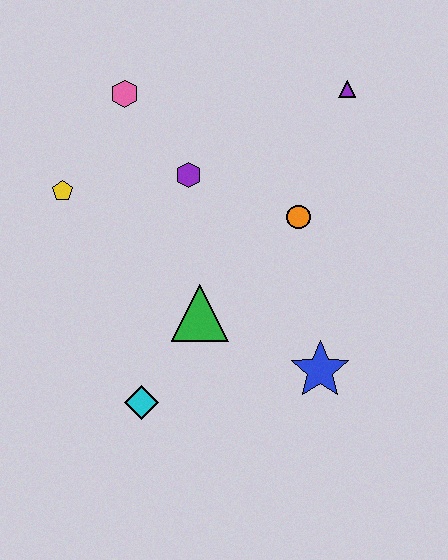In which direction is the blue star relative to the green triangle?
The blue star is to the right of the green triangle.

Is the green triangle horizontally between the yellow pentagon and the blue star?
Yes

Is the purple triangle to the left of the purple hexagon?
No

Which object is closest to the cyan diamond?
The green triangle is closest to the cyan diamond.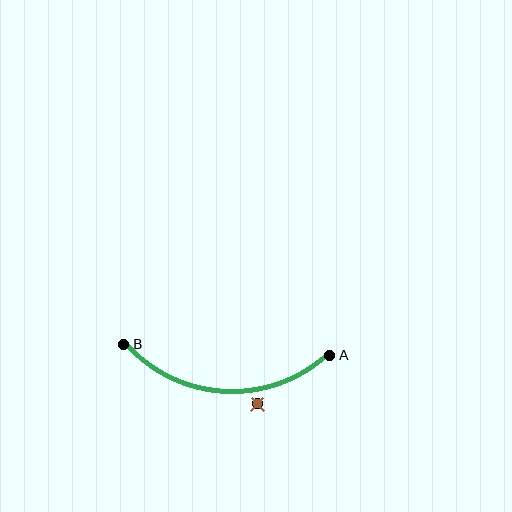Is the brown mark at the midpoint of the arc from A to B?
No — the brown mark does not lie on the arc at all. It sits slightly outside the curve.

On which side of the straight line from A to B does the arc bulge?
The arc bulges below the straight line connecting A and B.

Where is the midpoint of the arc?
The arc midpoint is the point on the curve farthest from the straight line joining A and B. It sits below that line.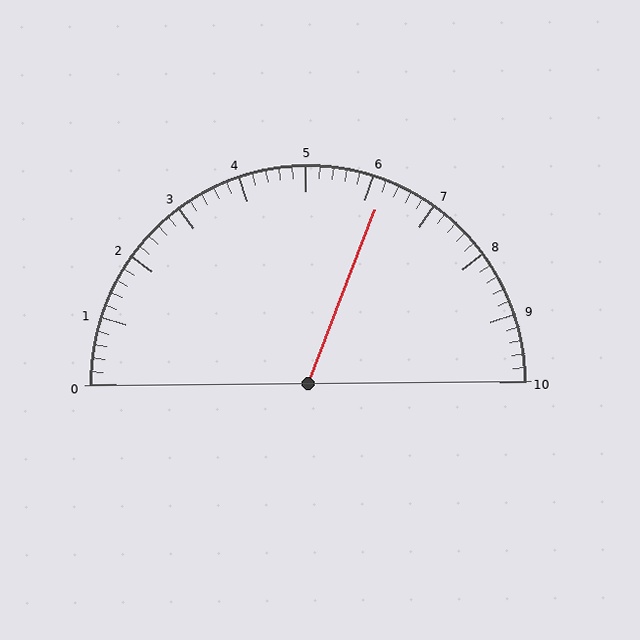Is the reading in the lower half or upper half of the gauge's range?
The reading is in the upper half of the range (0 to 10).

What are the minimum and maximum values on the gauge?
The gauge ranges from 0 to 10.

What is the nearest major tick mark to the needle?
The nearest major tick mark is 6.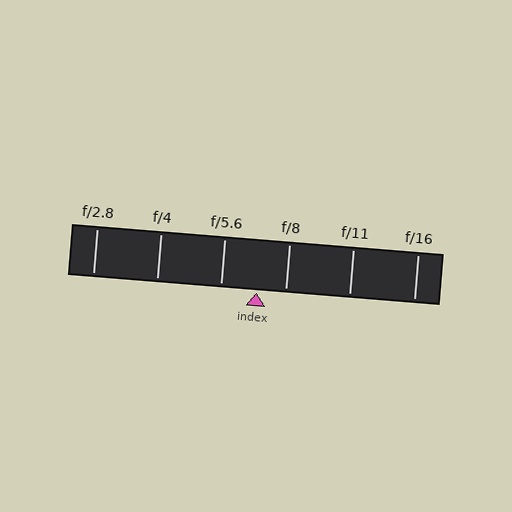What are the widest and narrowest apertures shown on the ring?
The widest aperture shown is f/2.8 and the narrowest is f/16.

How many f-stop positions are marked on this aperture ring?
There are 6 f-stop positions marked.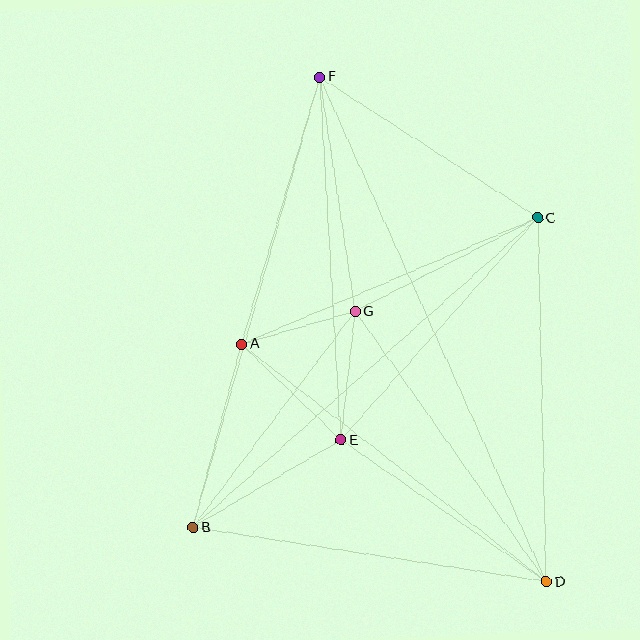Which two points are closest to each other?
Points A and G are closest to each other.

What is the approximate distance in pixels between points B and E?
The distance between B and E is approximately 172 pixels.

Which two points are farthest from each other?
Points D and F are farthest from each other.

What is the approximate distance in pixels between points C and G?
The distance between C and G is approximately 205 pixels.